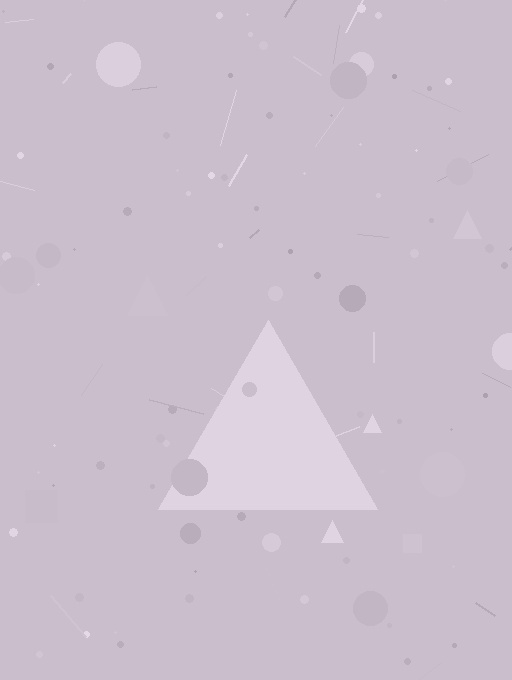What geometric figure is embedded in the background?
A triangle is embedded in the background.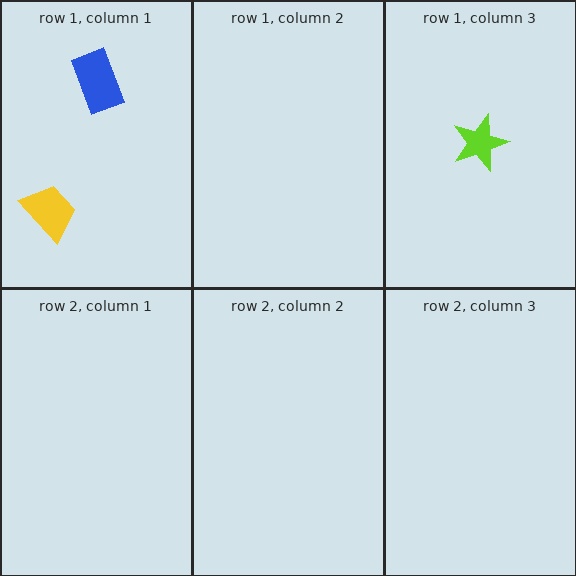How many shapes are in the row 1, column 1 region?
2.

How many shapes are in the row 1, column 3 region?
1.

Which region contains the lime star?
The row 1, column 3 region.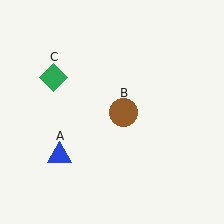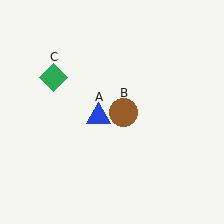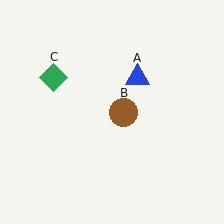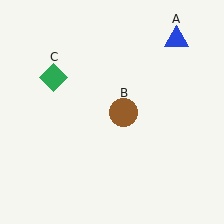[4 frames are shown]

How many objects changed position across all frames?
1 object changed position: blue triangle (object A).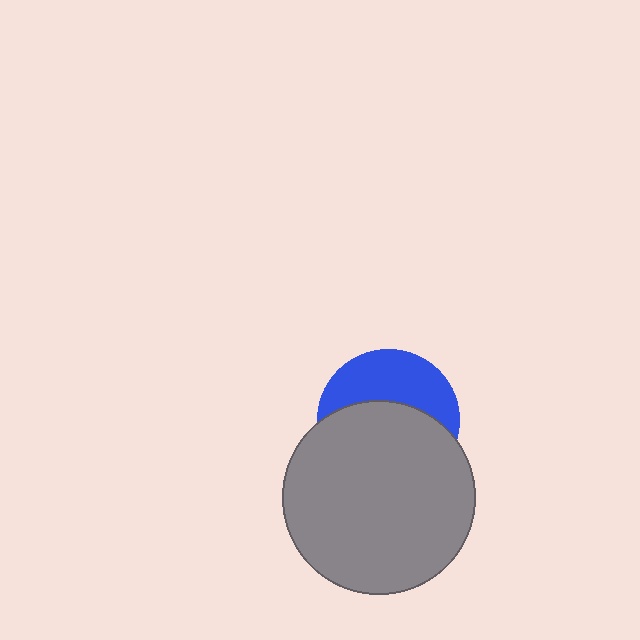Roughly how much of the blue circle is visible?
A small part of it is visible (roughly 41%).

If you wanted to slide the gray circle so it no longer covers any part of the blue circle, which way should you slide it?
Slide it down — that is the most direct way to separate the two shapes.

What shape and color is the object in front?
The object in front is a gray circle.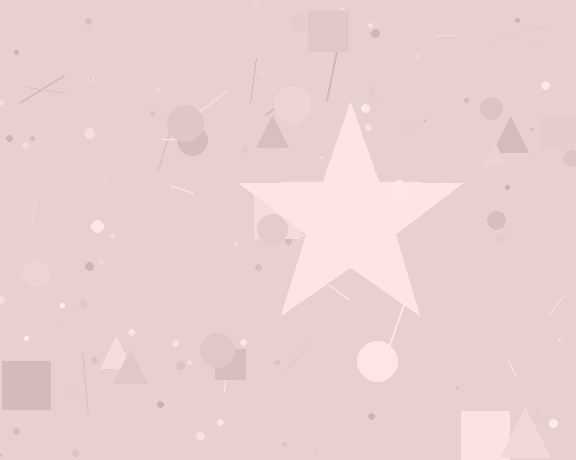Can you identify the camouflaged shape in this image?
The camouflaged shape is a star.